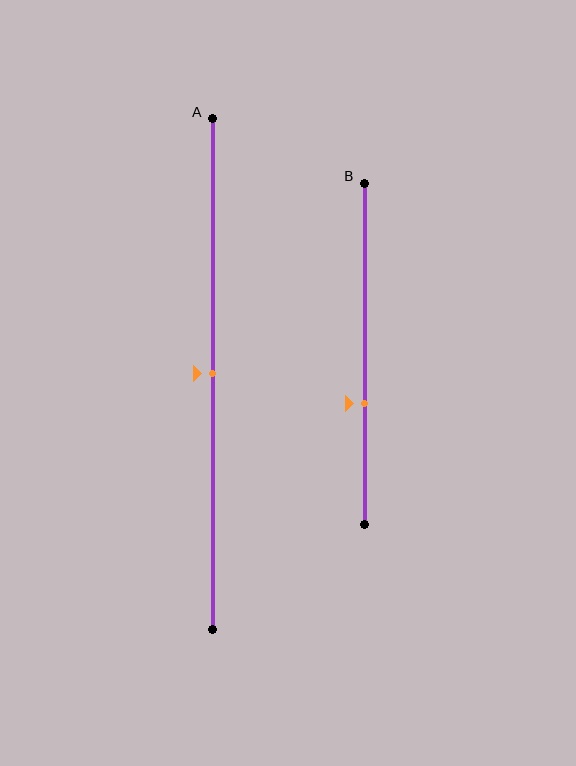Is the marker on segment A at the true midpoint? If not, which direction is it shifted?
Yes, the marker on segment A is at the true midpoint.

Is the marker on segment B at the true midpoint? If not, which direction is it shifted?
No, the marker on segment B is shifted downward by about 14% of the segment length.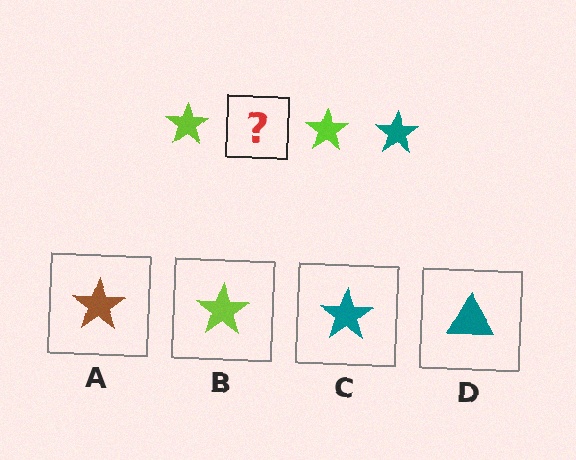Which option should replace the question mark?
Option C.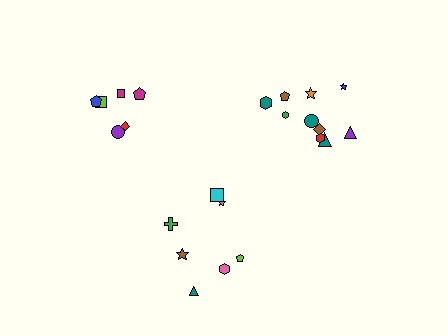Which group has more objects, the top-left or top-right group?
The top-right group.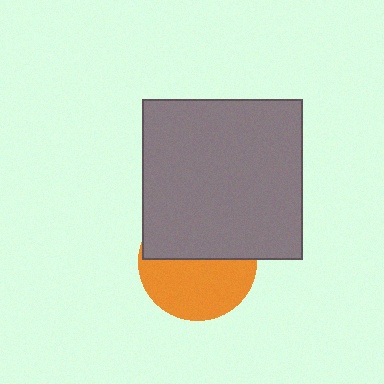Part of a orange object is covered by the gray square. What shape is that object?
It is a circle.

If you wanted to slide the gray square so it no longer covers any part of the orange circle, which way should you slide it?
Slide it up — that is the most direct way to separate the two shapes.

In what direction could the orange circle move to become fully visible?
The orange circle could move down. That would shift it out from behind the gray square entirely.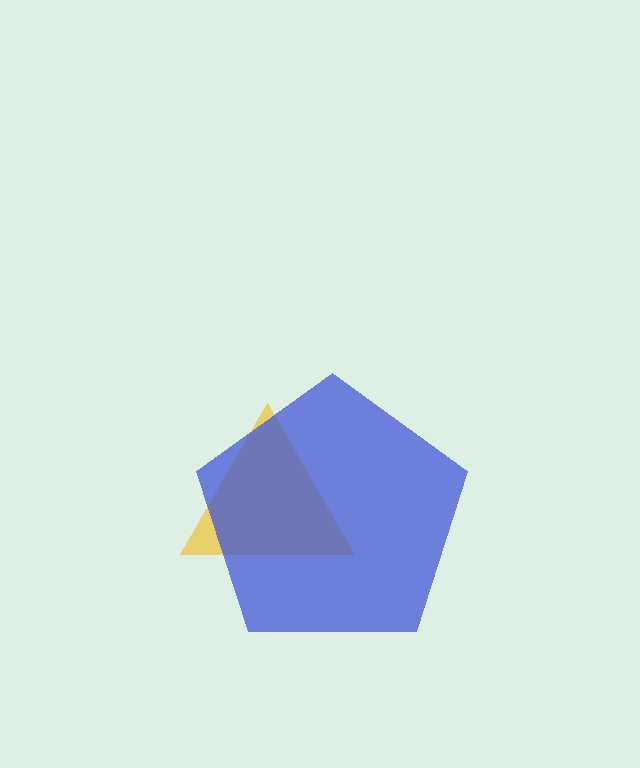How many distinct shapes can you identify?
There are 2 distinct shapes: a yellow triangle, a blue pentagon.